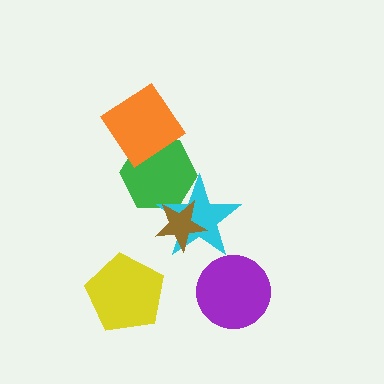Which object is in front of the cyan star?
The brown star is in front of the cyan star.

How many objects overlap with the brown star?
2 objects overlap with the brown star.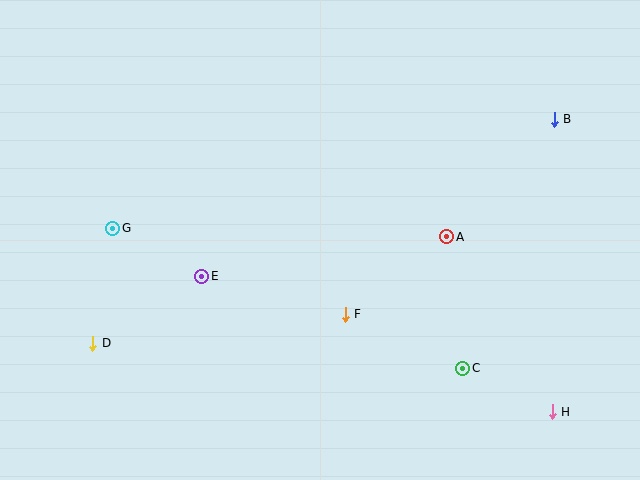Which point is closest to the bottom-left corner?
Point D is closest to the bottom-left corner.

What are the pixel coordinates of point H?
Point H is at (552, 412).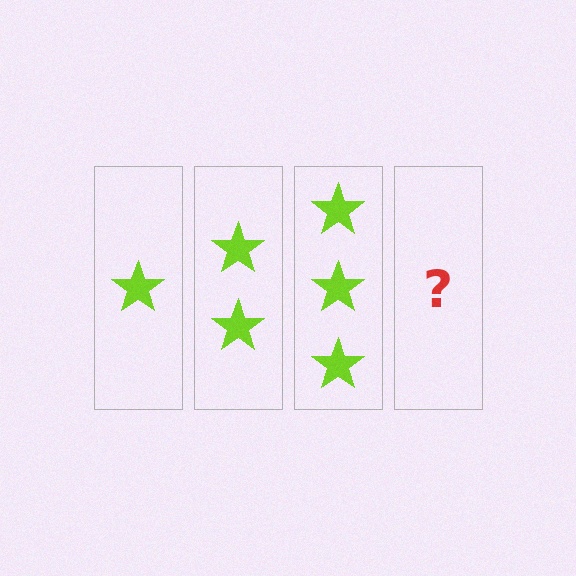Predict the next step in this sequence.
The next step is 4 stars.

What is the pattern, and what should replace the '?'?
The pattern is that each step adds one more star. The '?' should be 4 stars.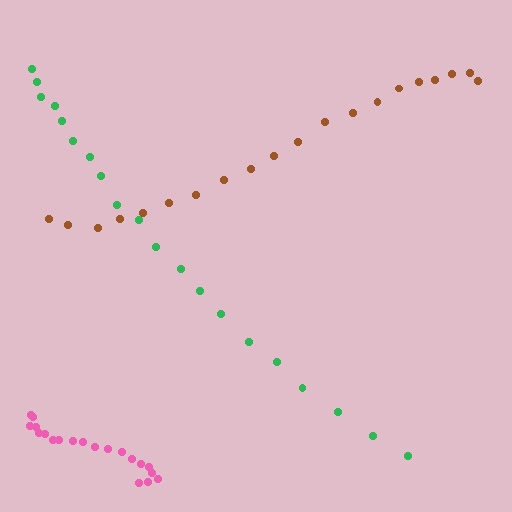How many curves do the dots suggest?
There are 3 distinct paths.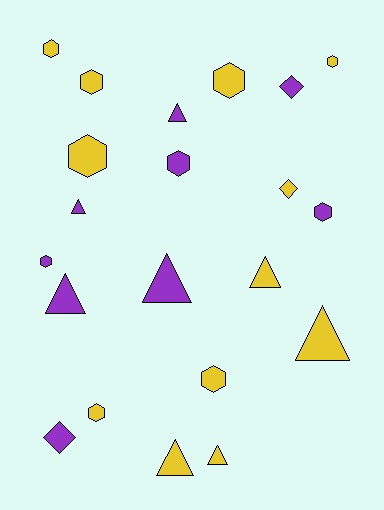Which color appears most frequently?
Yellow, with 12 objects.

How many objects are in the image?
There are 21 objects.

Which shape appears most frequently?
Hexagon, with 10 objects.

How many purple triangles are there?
There are 4 purple triangles.